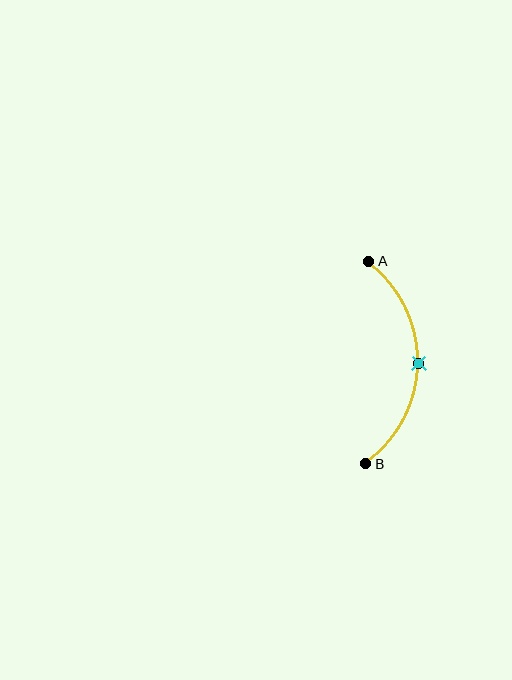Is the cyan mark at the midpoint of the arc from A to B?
Yes. The cyan mark lies on the arc at equal arc-length from both A and B — it is the arc midpoint.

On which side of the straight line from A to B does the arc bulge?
The arc bulges to the right of the straight line connecting A and B.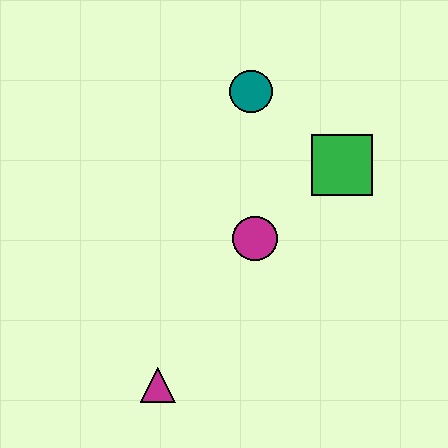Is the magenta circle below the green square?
Yes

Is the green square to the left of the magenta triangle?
No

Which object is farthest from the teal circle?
The magenta triangle is farthest from the teal circle.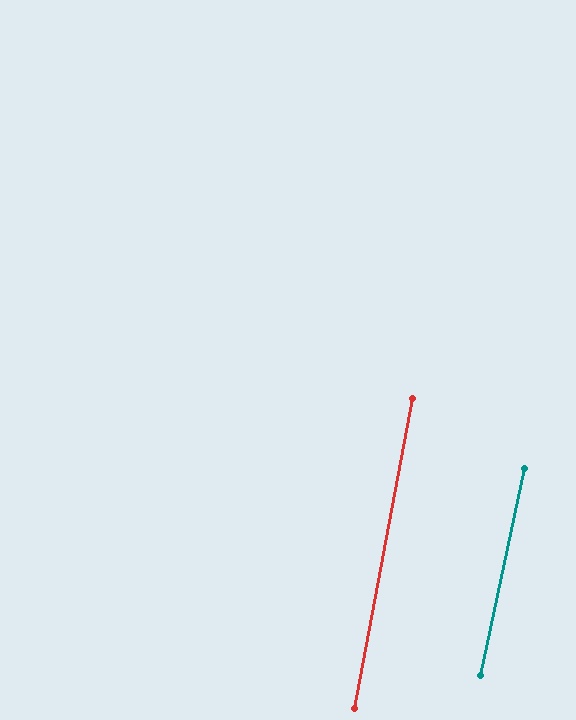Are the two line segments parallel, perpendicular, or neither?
Parallel — their directions differ by only 1.3°.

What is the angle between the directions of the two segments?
Approximately 1 degree.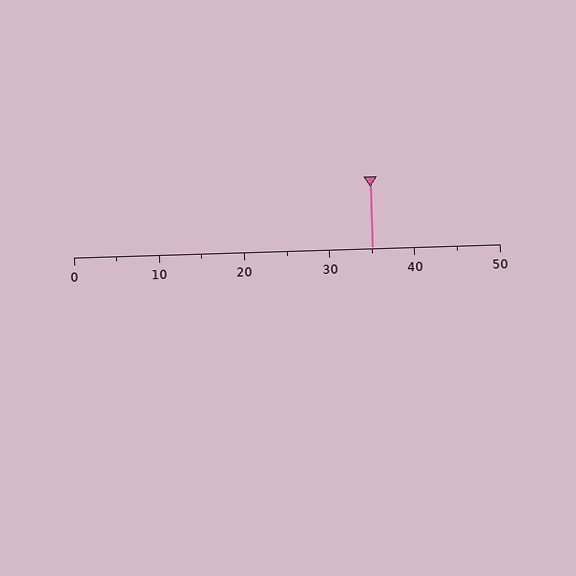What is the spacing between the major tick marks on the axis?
The major ticks are spaced 10 apart.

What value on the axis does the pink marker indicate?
The marker indicates approximately 35.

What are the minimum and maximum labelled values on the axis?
The axis runs from 0 to 50.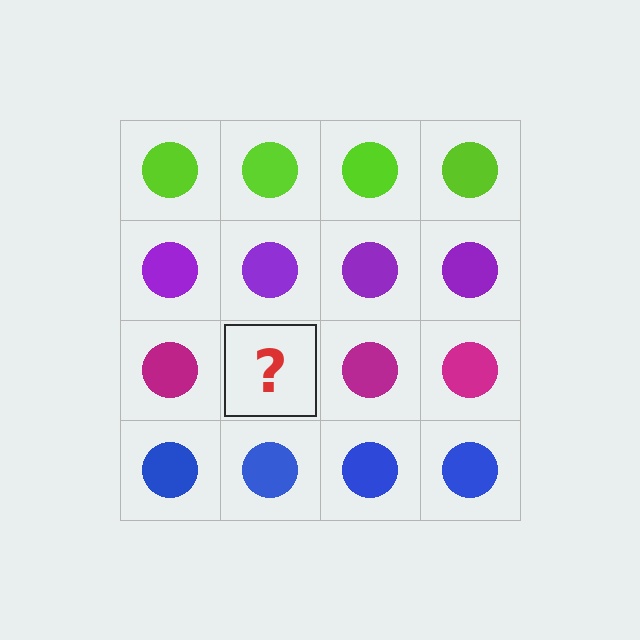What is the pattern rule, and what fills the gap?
The rule is that each row has a consistent color. The gap should be filled with a magenta circle.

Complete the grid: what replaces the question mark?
The question mark should be replaced with a magenta circle.